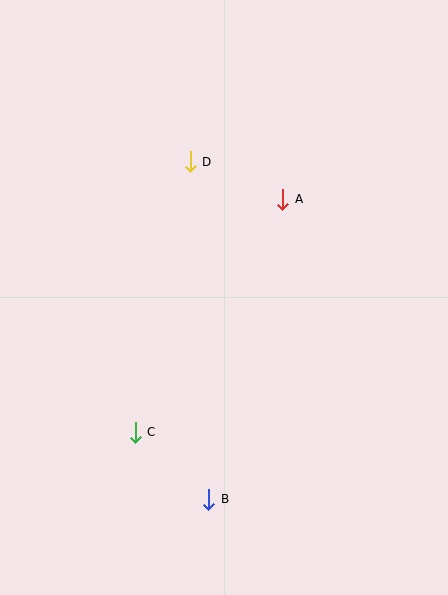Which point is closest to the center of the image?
Point A at (283, 199) is closest to the center.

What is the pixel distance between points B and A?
The distance between B and A is 309 pixels.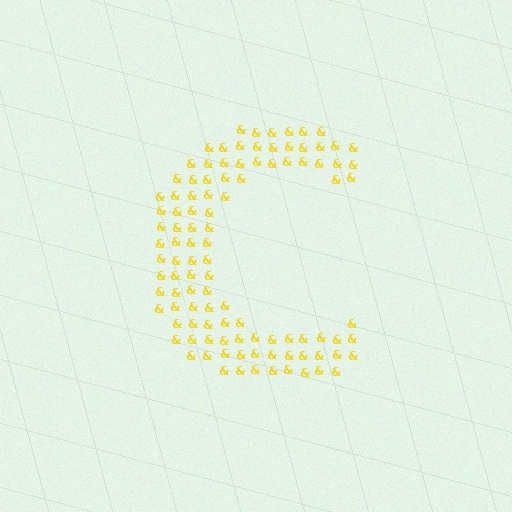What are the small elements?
The small elements are ampersands.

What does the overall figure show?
The overall figure shows the letter C.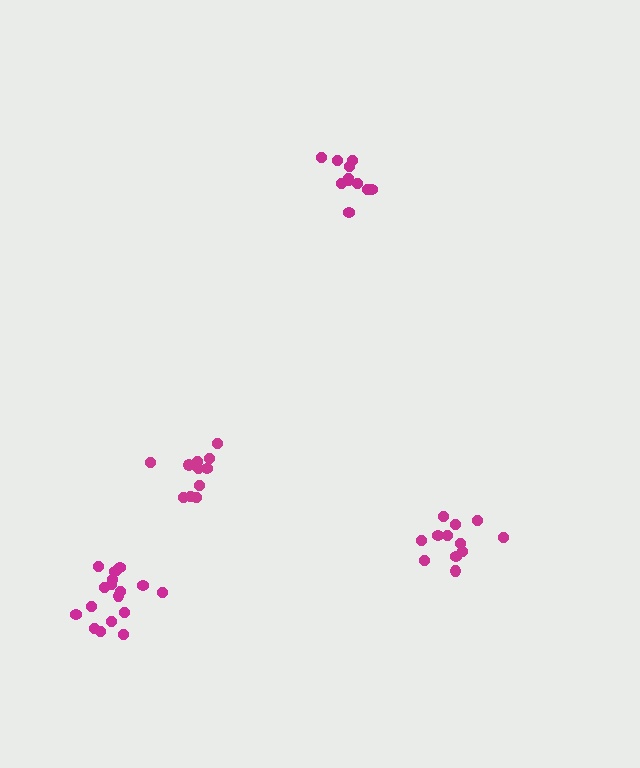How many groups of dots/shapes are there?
There are 4 groups.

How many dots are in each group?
Group 1: 12 dots, Group 2: 11 dots, Group 3: 17 dots, Group 4: 11 dots (51 total).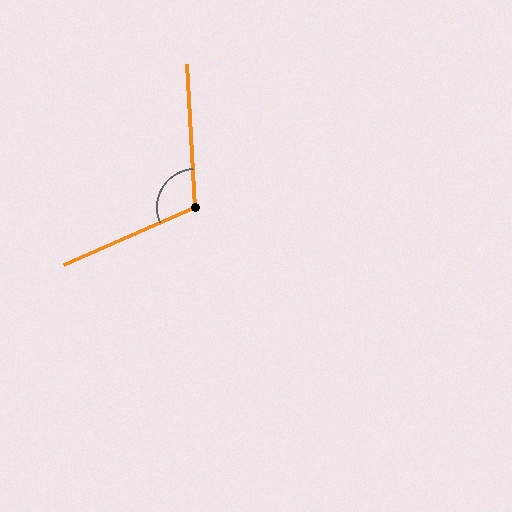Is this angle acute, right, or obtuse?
It is obtuse.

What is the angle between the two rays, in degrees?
Approximately 110 degrees.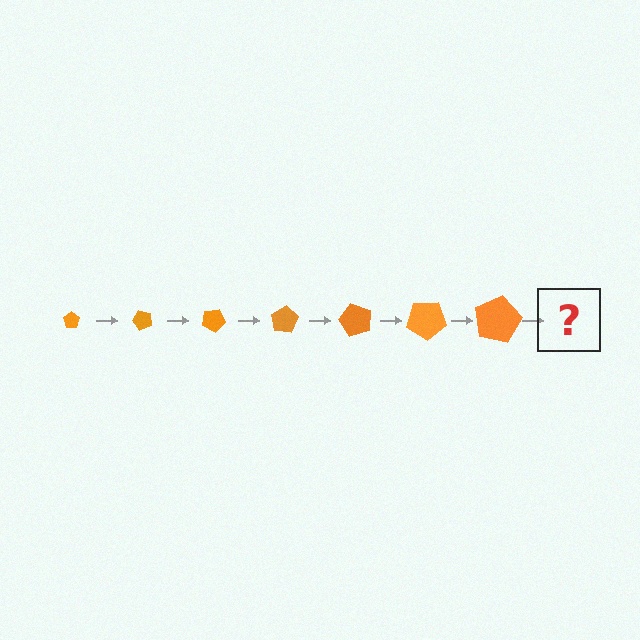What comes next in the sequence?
The next element should be a pentagon, larger than the previous one and rotated 350 degrees from the start.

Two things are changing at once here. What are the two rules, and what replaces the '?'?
The two rules are that the pentagon grows larger each step and it rotates 50 degrees each step. The '?' should be a pentagon, larger than the previous one and rotated 350 degrees from the start.